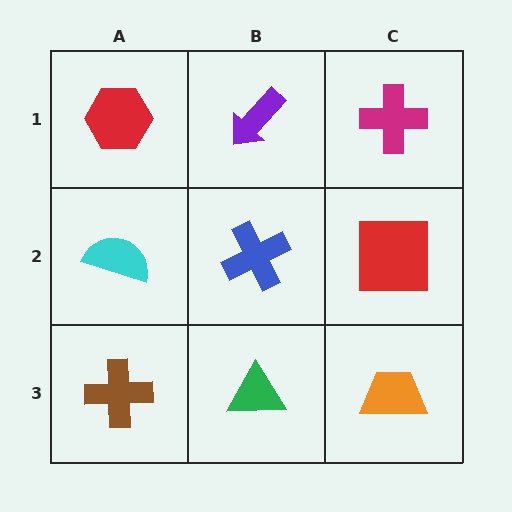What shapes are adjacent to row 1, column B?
A blue cross (row 2, column B), a red hexagon (row 1, column A), a magenta cross (row 1, column C).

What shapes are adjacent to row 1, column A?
A cyan semicircle (row 2, column A), a purple arrow (row 1, column B).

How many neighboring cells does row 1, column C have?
2.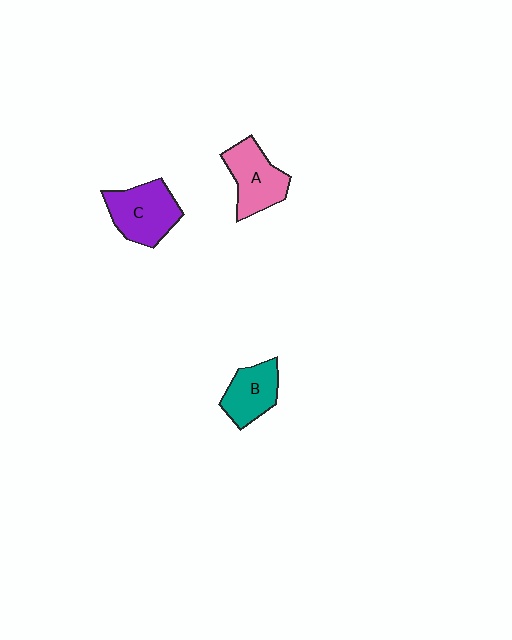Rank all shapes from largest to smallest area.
From largest to smallest: C (purple), A (pink), B (teal).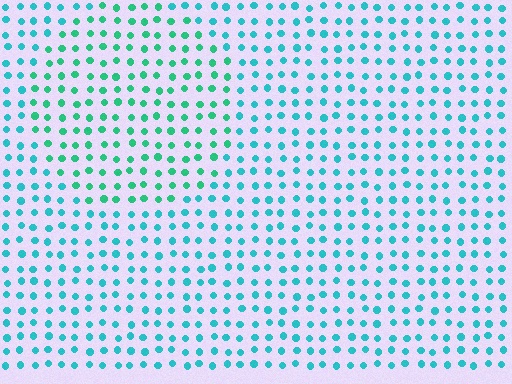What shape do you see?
I see a circle.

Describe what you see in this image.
The image is filled with small cyan elements in a uniform arrangement. A circle-shaped region is visible where the elements are tinted to a slightly different hue, forming a subtle color boundary.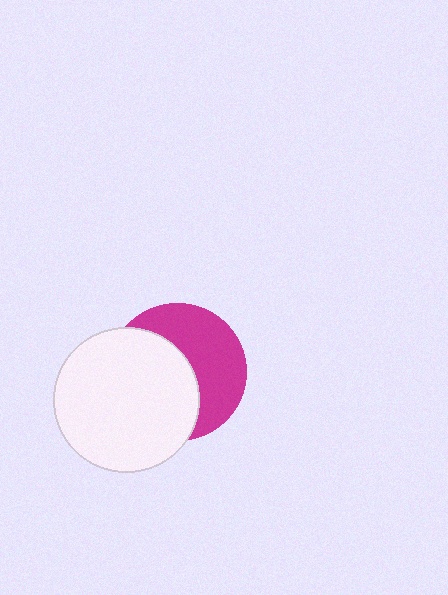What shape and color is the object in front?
The object in front is a white circle.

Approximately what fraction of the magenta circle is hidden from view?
Roughly 52% of the magenta circle is hidden behind the white circle.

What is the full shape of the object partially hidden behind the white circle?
The partially hidden object is a magenta circle.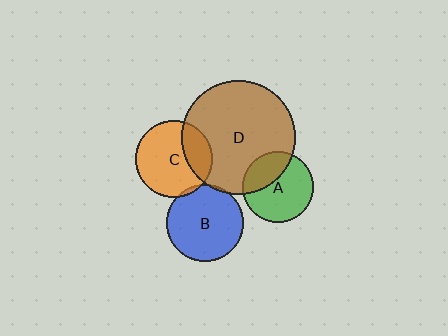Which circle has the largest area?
Circle D (brown).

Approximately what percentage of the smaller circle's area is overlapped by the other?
Approximately 30%.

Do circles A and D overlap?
Yes.